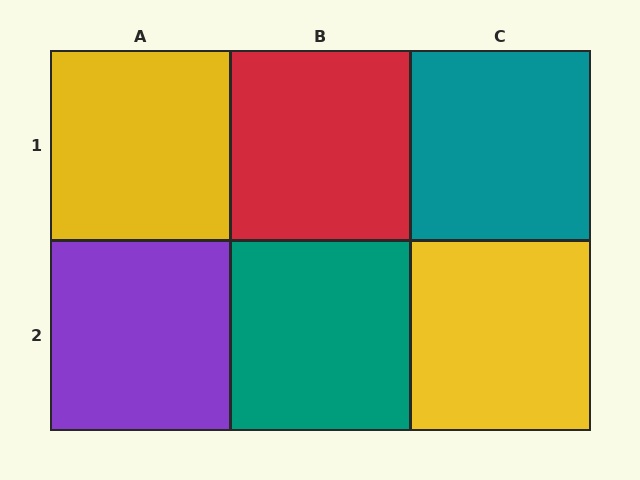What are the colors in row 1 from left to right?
Yellow, red, teal.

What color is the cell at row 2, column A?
Purple.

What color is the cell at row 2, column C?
Yellow.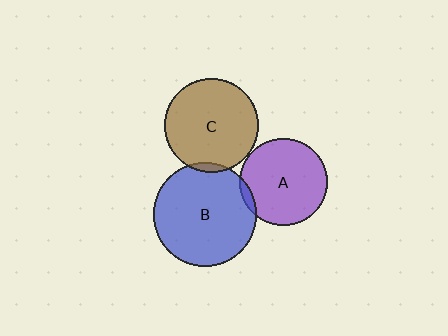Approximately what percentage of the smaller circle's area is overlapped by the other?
Approximately 5%.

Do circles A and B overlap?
Yes.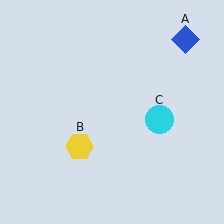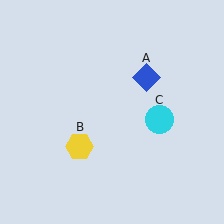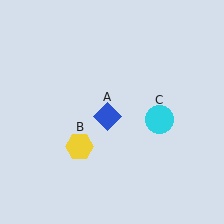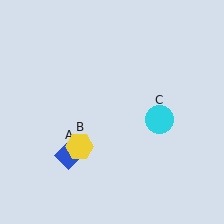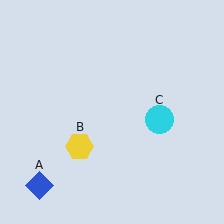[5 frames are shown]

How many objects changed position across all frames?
1 object changed position: blue diamond (object A).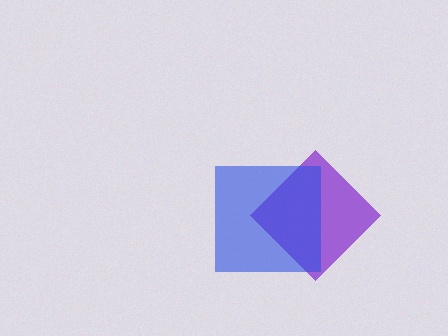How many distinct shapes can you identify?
There are 2 distinct shapes: a purple diamond, a blue square.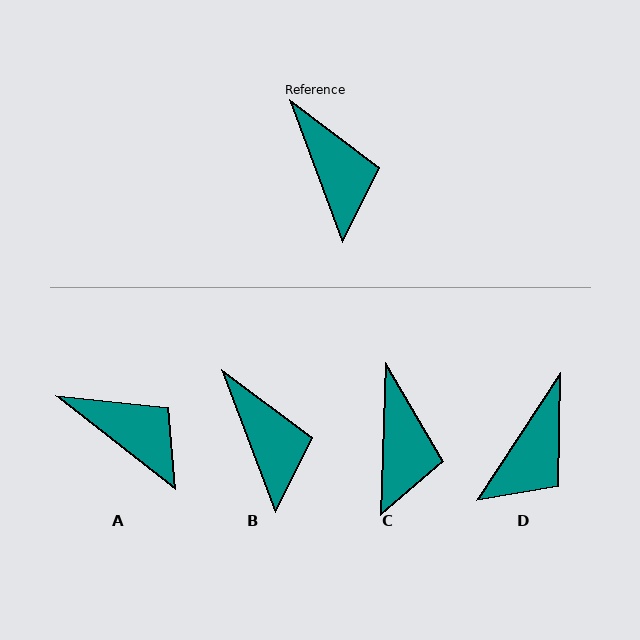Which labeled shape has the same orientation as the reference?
B.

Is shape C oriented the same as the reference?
No, it is off by about 23 degrees.